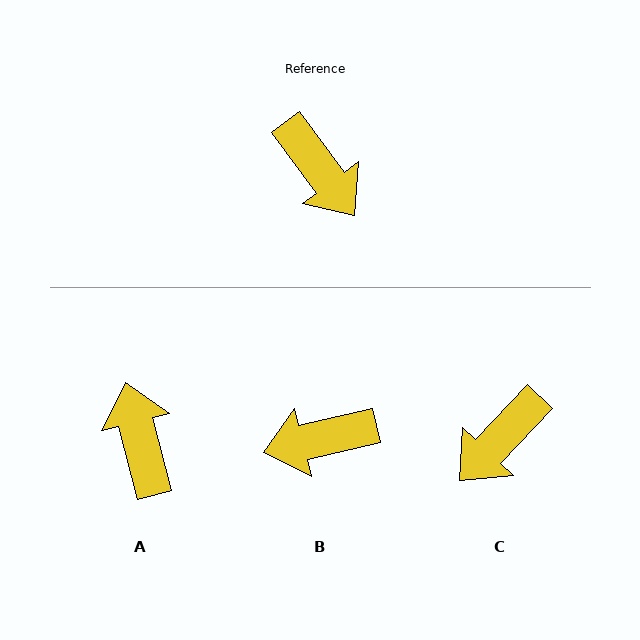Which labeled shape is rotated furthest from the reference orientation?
A, about 158 degrees away.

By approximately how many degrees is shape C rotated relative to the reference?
Approximately 80 degrees clockwise.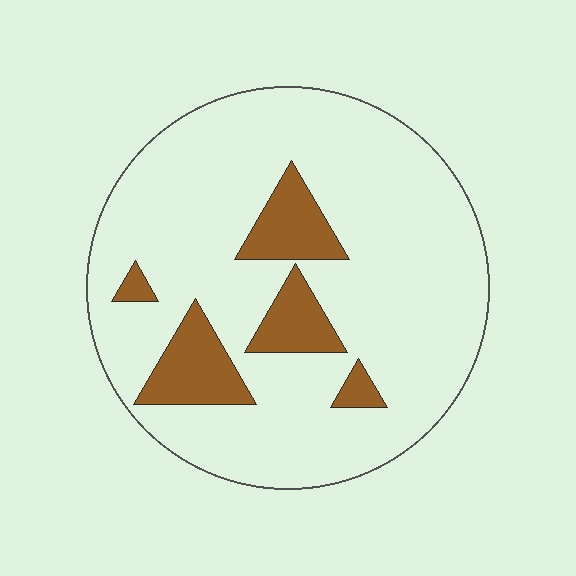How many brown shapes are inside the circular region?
5.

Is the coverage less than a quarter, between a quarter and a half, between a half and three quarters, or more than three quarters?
Less than a quarter.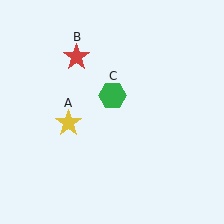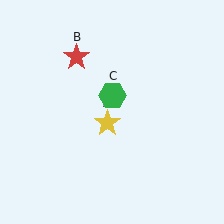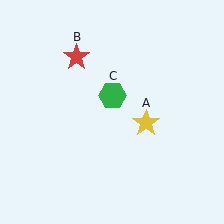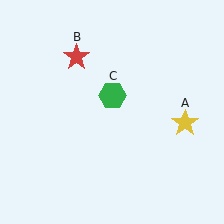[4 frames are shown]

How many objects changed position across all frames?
1 object changed position: yellow star (object A).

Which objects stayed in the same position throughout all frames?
Red star (object B) and green hexagon (object C) remained stationary.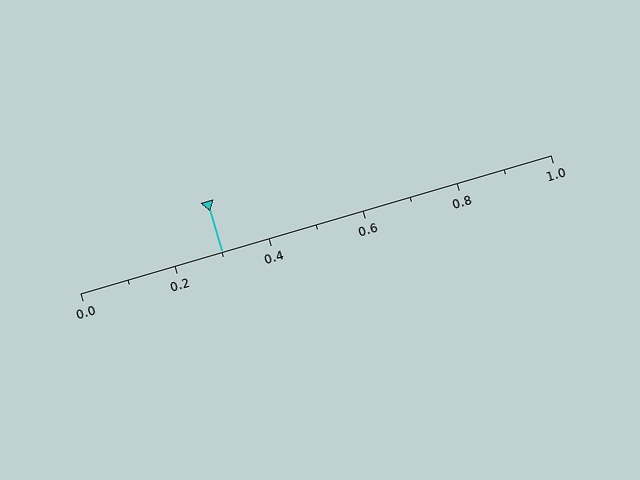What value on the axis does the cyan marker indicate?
The marker indicates approximately 0.3.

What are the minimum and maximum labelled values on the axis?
The axis runs from 0.0 to 1.0.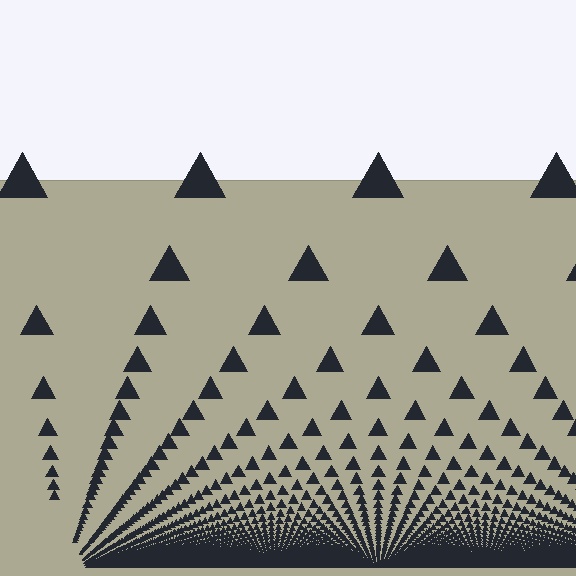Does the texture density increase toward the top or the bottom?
Density increases toward the bottom.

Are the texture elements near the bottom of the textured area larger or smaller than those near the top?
Smaller. The gradient is inverted — elements near the bottom are smaller and denser.